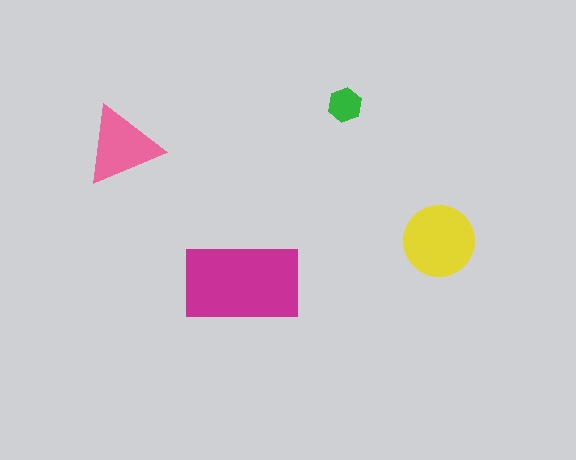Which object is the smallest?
The green hexagon.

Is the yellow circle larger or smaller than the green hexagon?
Larger.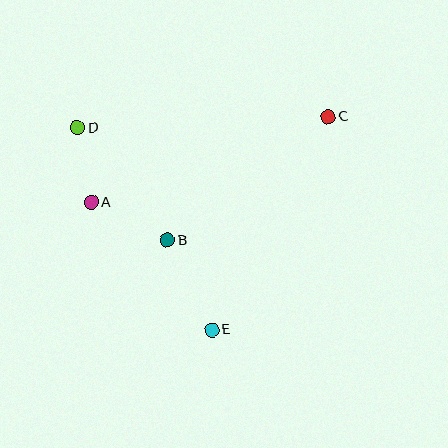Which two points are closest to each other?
Points A and D are closest to each other.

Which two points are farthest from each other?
Points A and C are farthest from each other.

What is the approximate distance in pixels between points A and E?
The distance between A and E is approximately 175 pixels.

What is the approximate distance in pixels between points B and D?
The distance between B and D is approximately 144 pixels.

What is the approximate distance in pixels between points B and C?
The distance between B and C is approximately 203 pixels.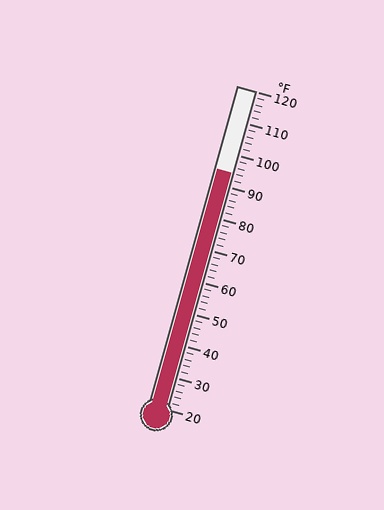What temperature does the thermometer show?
The thermometer shows approximately 94°F.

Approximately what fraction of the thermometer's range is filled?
The thermometer is filled to approximately 75% of its range.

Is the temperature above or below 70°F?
The temperature is above 70°F.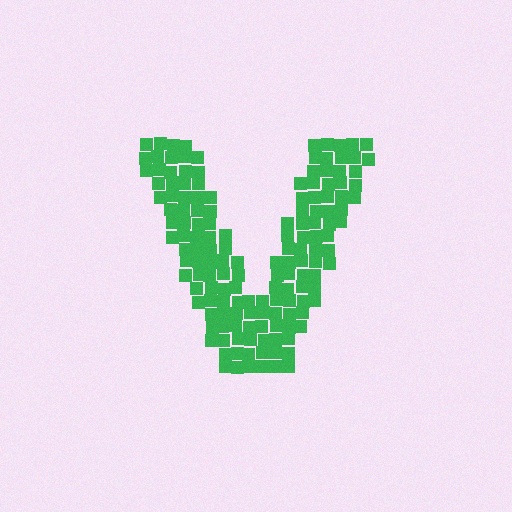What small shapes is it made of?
It is made of small squares.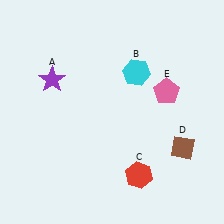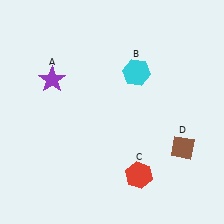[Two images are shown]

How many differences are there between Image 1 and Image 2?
There is 1 difference between the two images.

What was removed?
The pink pentagon (E) was removed in Image 2.